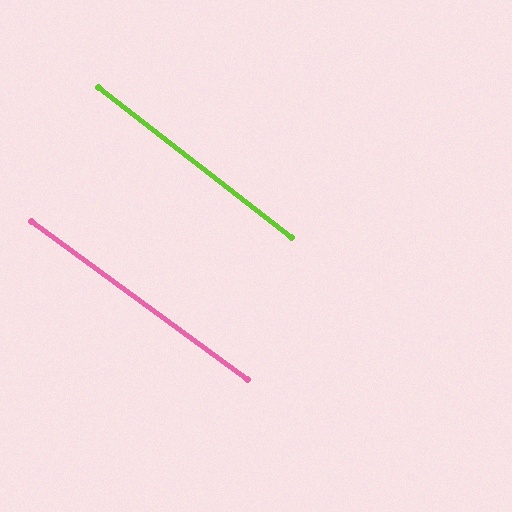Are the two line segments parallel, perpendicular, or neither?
Parallel — their directions differ by only 1.7°.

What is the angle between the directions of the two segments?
Approximately 2 degrees.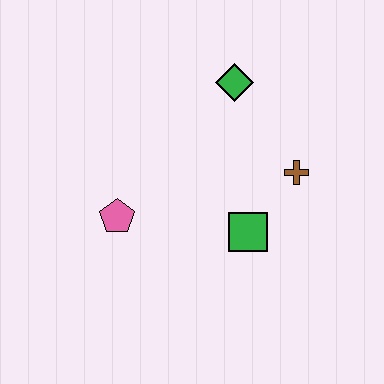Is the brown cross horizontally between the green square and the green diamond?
No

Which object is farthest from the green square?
The green diamond is farthest from the green square.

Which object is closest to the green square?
The brown cross is closest to the green square.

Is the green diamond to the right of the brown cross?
No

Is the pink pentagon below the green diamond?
Yes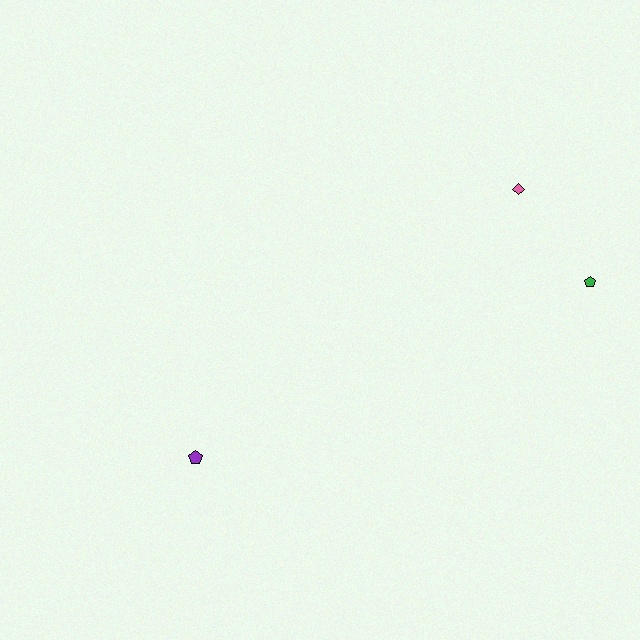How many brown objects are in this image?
There are no brown objects.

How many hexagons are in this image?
There are no hexagons.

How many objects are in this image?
There are 3 objects.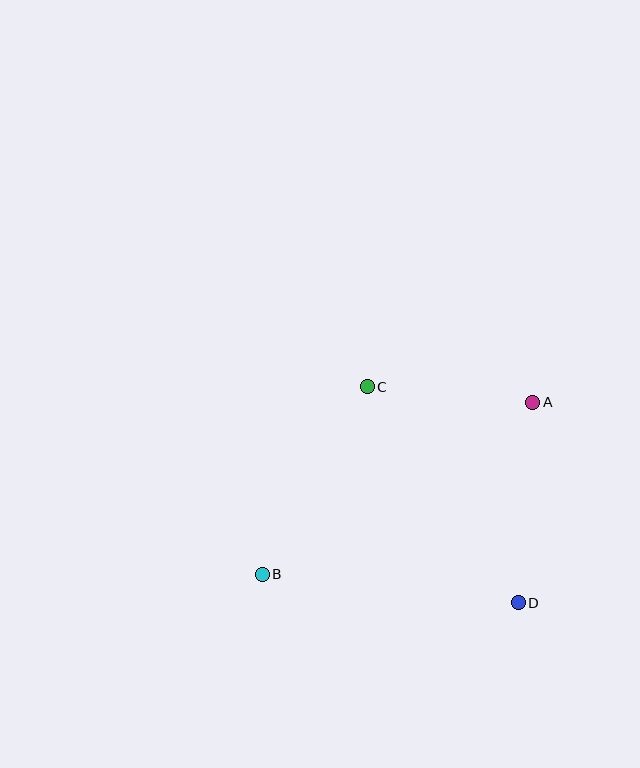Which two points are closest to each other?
Points A and C are closest to each other.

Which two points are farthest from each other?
Points A and B are farthest from each other.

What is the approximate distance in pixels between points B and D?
The distance between B and D is approximately 258 pixels.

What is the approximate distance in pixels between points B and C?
The distance between B and C is approximately 215 pixels.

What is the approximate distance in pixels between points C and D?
The distance between C and D is approximately 264 pixels.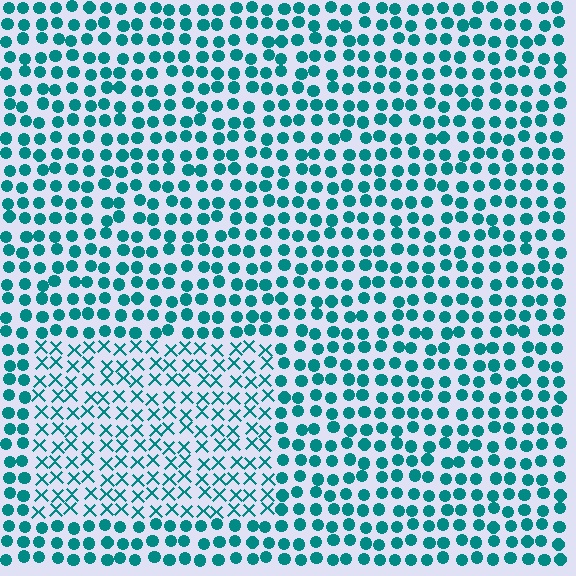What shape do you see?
I see a rectangle.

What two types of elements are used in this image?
The image uses X marks inside the rectangle region and circles outside it.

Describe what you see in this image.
The image is filled with small teal elements arranged in a uniform grid. A rectangle-shaped region contains X marks, while the surrounding area contains circles. The boundary is defined purely by the change in element shape.